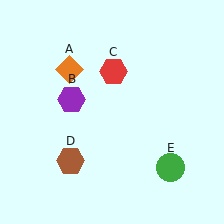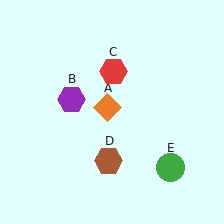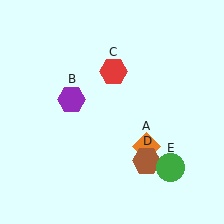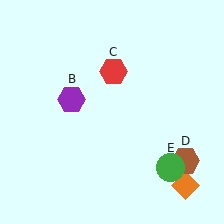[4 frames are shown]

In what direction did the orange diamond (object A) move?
The orange diamond (object A) moved down and to the right.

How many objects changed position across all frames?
2 objects changed position: orange diamond (object A), brown hexagon (object D).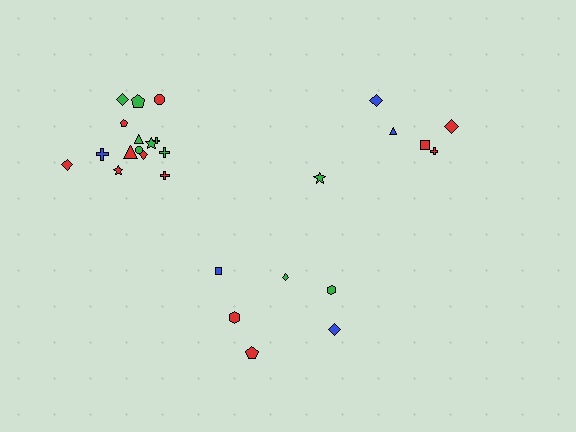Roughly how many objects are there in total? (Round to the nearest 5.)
Roughly 25 objects in total.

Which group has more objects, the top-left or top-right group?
The top-left group.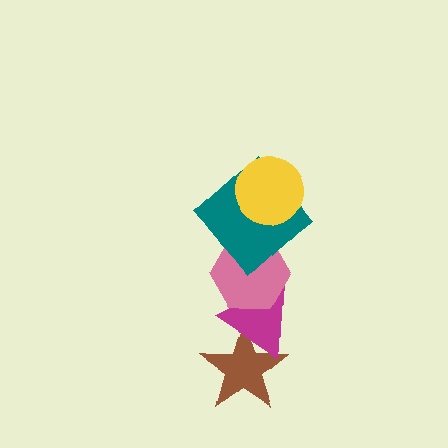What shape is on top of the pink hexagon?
The teal diamond is on top of the pink hexagon.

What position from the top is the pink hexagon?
The pink hexagon is 3rd from the top.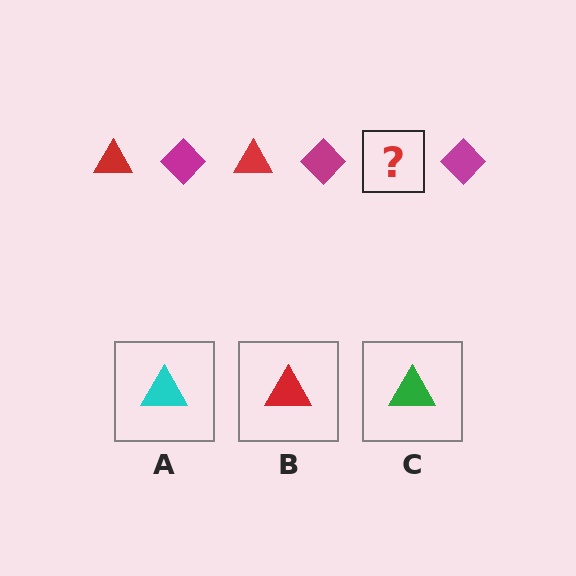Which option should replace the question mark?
Option B.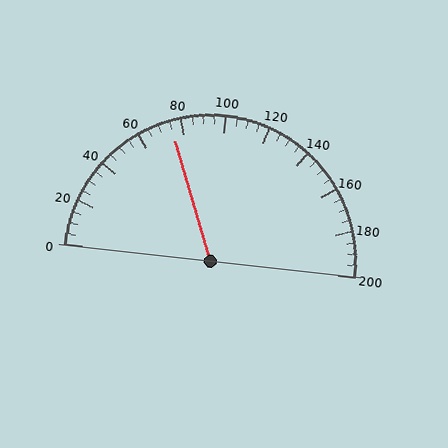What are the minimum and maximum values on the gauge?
The gauge ranges from 0 to 200.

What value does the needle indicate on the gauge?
The needle indicates approximately 75.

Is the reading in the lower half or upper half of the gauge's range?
The reading is in the lower half of the range (0 to 200).